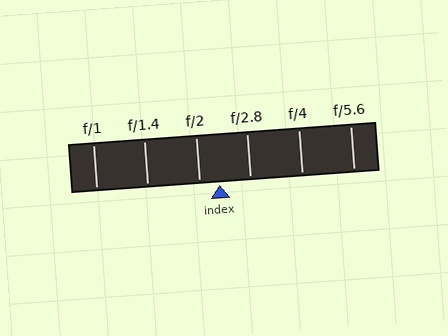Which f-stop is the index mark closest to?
The index mark is closest to f/2.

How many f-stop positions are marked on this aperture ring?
There are 6 f-stop positions marked.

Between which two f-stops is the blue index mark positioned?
The index mark is between f/2 and f/2.8.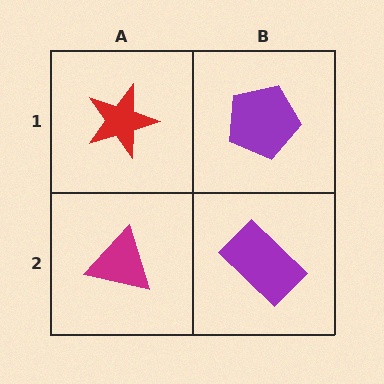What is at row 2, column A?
A magenta triangle.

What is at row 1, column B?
A purple pentagon.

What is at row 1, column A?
A red star.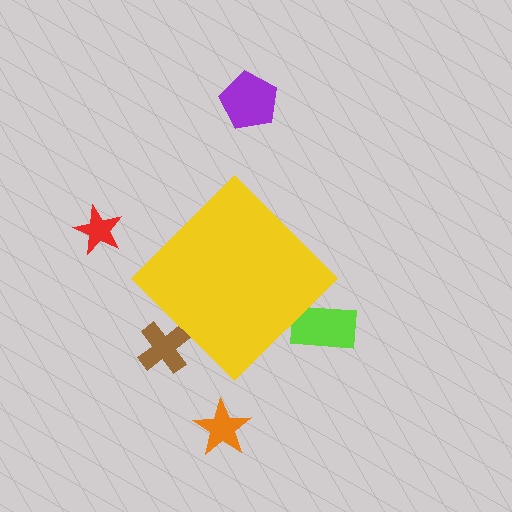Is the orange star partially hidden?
No, the orange star is fully visible.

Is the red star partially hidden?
No, the red star is fully visible.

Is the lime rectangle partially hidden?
Yes, the lime rectangle is partially hidden behind the yellow diamond.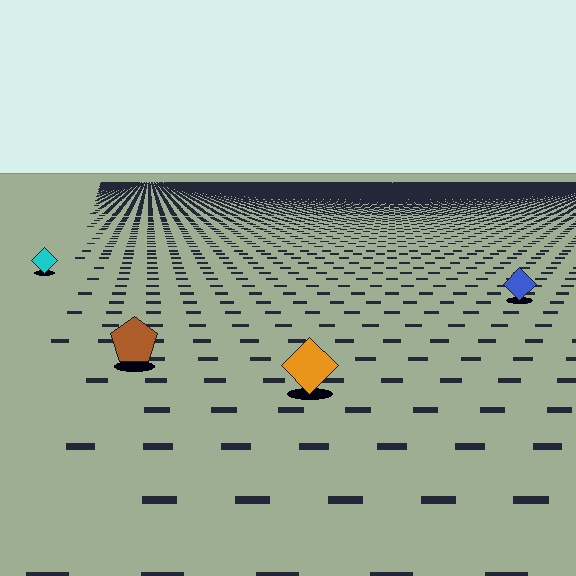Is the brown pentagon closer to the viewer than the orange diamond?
No. The orange diamond is closer — you can tell from the texture gradient: the ground texture is coarser near it.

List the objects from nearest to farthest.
From nearest to farthest: the orange diamond, the brown pentagon, the blue diamond, the cyan diamond.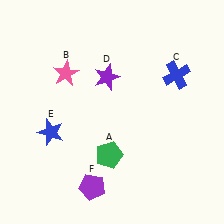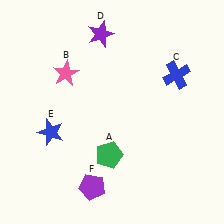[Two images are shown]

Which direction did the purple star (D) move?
The purple star (D) moved up.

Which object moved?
The purple star (D) moved up.